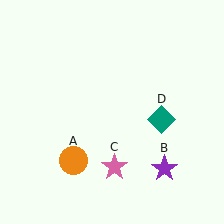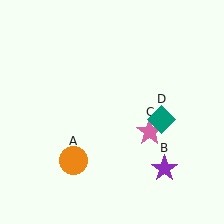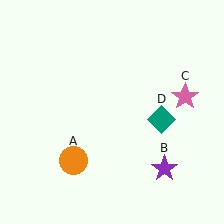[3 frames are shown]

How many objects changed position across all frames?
1 object changed position: pink star (object C).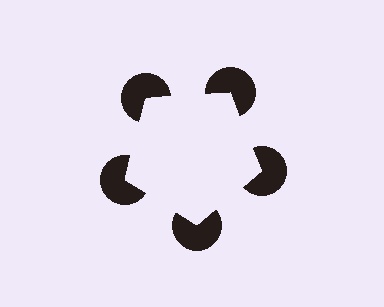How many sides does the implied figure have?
5 sides.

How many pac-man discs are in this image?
There are 5 — one at each vertex of the illusory pentagon.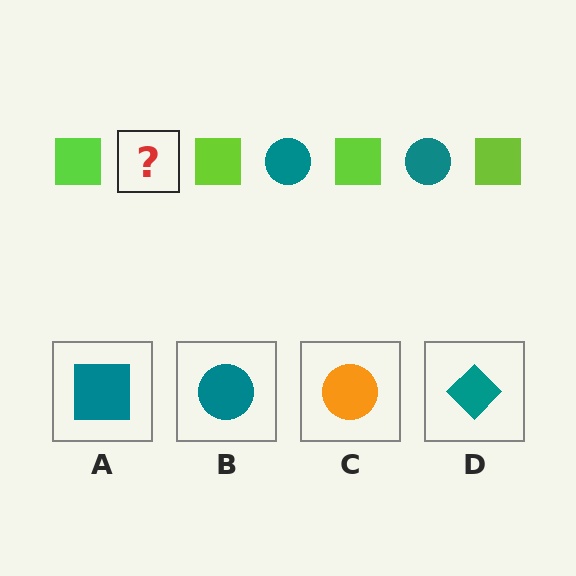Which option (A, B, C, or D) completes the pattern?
B.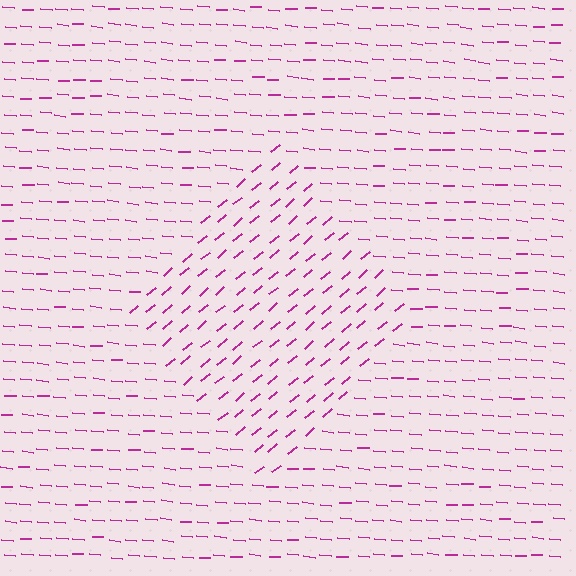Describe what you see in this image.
The image is filled with small magenta line segments. A diamond region in the image has lines oriented differently from the surrounding lines, creating a visible texture boundary.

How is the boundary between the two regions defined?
The boundary is defined purely by a change in line orientation (approximately 45 degrees difference). All lines are the same color and thickness.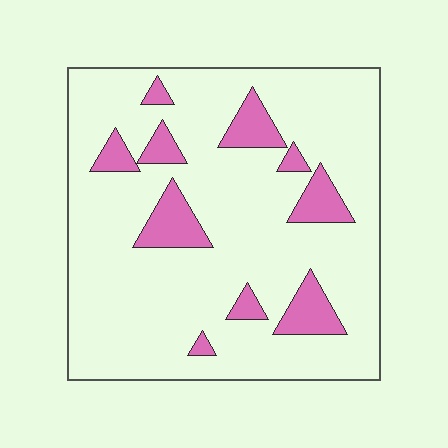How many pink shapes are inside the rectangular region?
10.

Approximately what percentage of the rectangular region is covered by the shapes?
Approximately 15%.